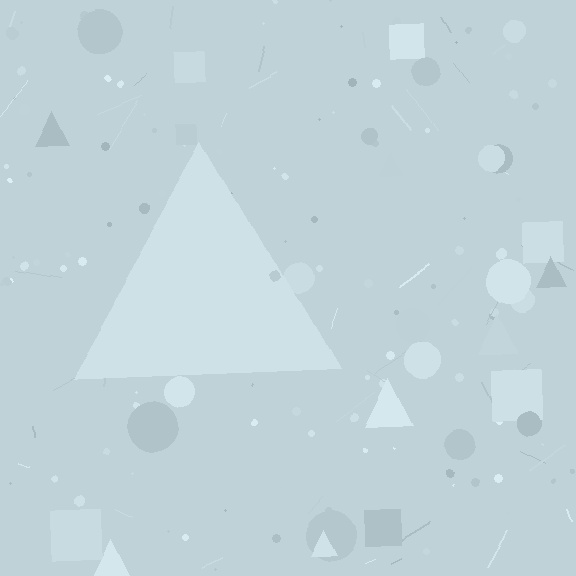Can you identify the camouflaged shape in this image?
The camouflaged shape is a triangle.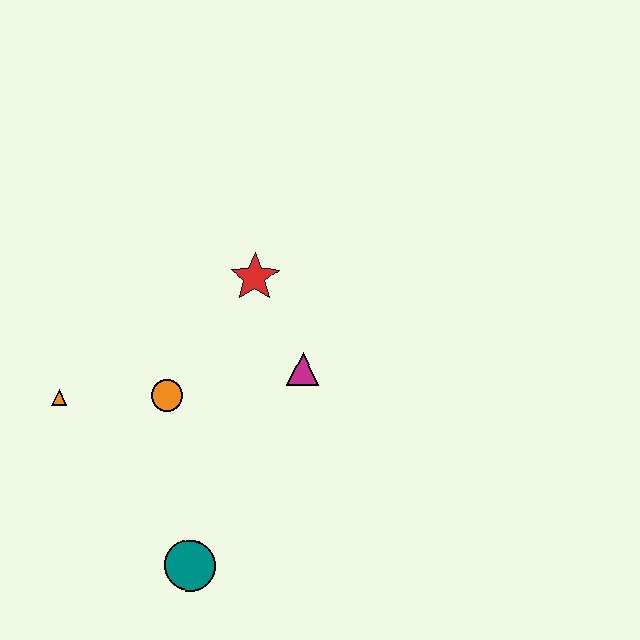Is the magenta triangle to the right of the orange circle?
Yes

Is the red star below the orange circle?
No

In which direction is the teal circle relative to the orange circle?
The teal circle is below the orange circle.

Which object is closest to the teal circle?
The orange circle is closest to the teal circle.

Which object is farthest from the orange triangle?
The magenta triangle is farthest from the orange triangle.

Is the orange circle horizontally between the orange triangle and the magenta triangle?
Yes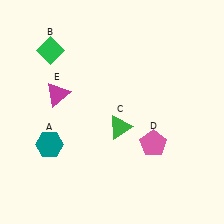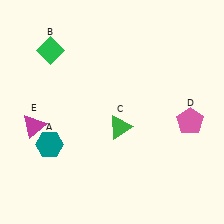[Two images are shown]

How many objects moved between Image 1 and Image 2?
2 objects moved between the two images.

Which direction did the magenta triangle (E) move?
The magenta triangle (E) moved down.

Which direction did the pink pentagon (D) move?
The pink pentagon (D) moved right.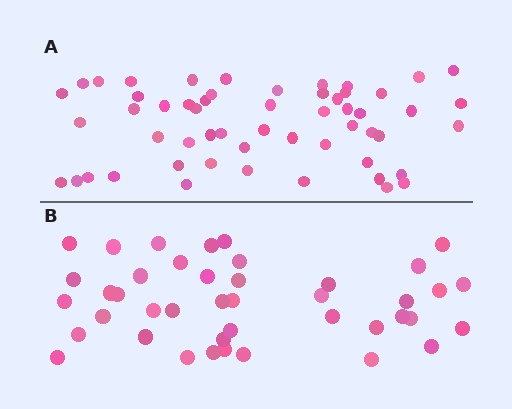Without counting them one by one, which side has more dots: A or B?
Region A (the top region) has more dots.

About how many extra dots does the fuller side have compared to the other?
Region A has approximately 15 more dots than region B.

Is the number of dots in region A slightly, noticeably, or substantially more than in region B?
Region A has noticeably more, but not dramatically so. The ratio is roughly 1.3 to 1.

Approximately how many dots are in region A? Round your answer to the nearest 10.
About 60 dots. (The exact count is 55, which rounds to 60.)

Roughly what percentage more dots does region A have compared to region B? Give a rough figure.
About 30% more.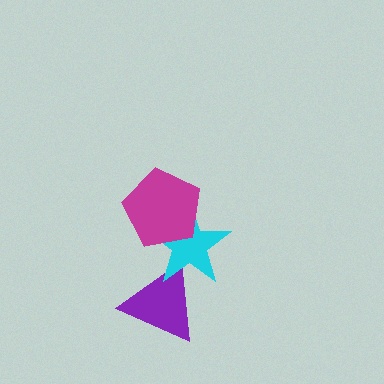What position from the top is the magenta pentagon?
The magenta pentagon is 1st from the top.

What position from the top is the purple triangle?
The purple triangle is 3rd from the top.